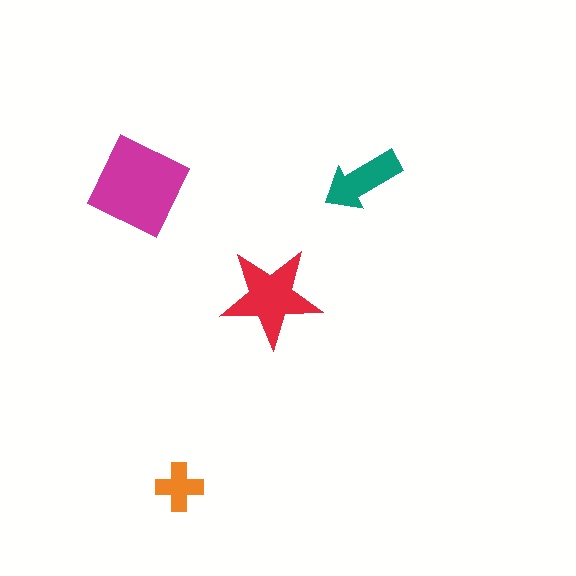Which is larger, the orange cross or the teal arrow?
The teal arrow.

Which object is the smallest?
The orange cross.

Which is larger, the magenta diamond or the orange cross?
The magenta diamond.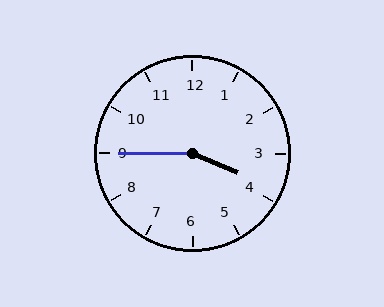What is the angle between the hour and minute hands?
Approximately 158 degrees.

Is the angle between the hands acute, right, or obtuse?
It is obtuse.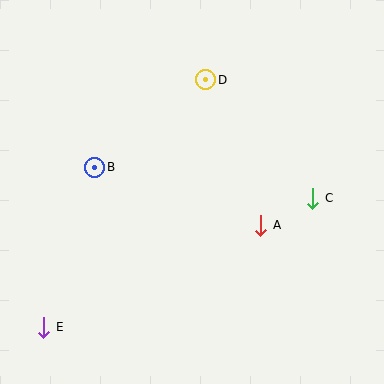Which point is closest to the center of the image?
Point A at (261, 225) is closest to the center.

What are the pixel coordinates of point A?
Point A is at (261, 225).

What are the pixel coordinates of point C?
Point C is at (313, 198).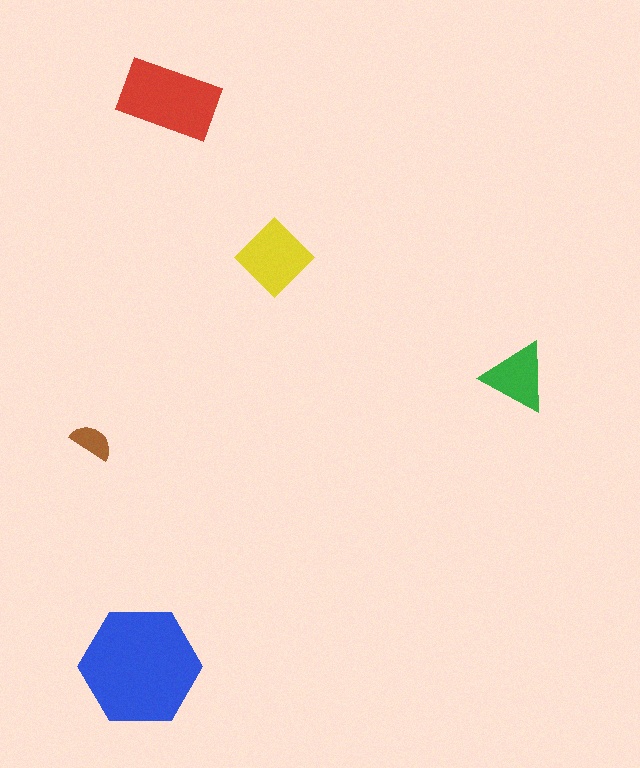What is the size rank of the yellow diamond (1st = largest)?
3rd.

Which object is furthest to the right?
The green triangle is rightmost.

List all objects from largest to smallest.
The blue hexagon, the red rectangle, the yellow diamond, the green triangle, the brown semicircle.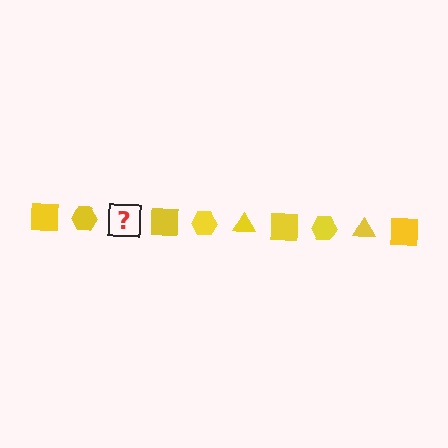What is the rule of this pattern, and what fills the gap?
The rule is that the pattern cycles through square, hexagon, triangle shapes in yellow. The gap should be filled with a yellow triangle.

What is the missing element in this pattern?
The missing element is a yellow triangle.